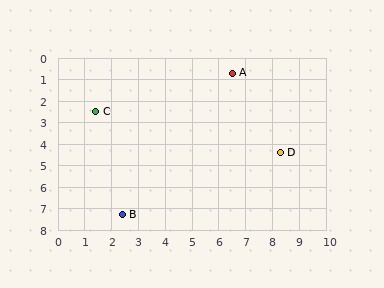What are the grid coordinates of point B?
Point B is at approximately (2.4, 7.3).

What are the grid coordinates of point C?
Point C is at approximately (1.4, 2.5).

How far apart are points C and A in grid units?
Points C and A are about 5.4 grid units apart.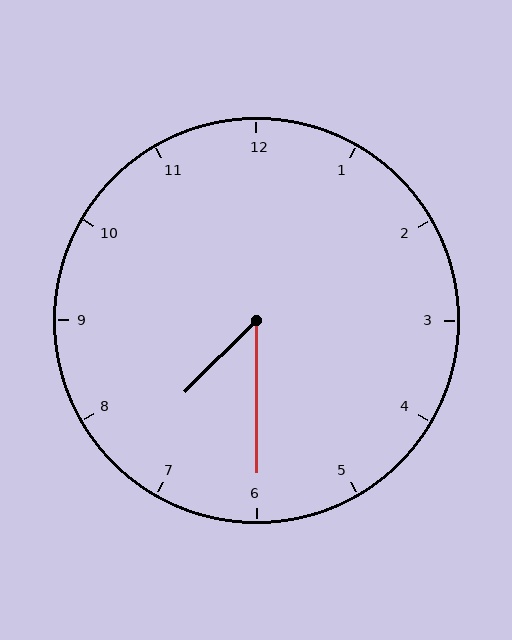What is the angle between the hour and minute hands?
Approximately 45 degrees.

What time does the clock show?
7:30.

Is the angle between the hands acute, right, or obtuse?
It is acute.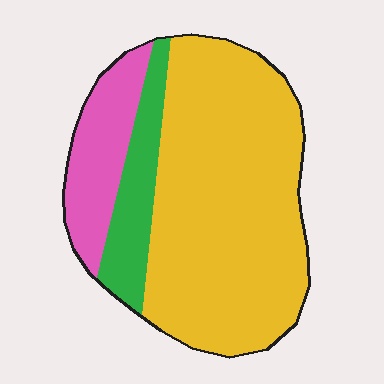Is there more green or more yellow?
Yellow.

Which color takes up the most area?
Yellow, at roughly 70%.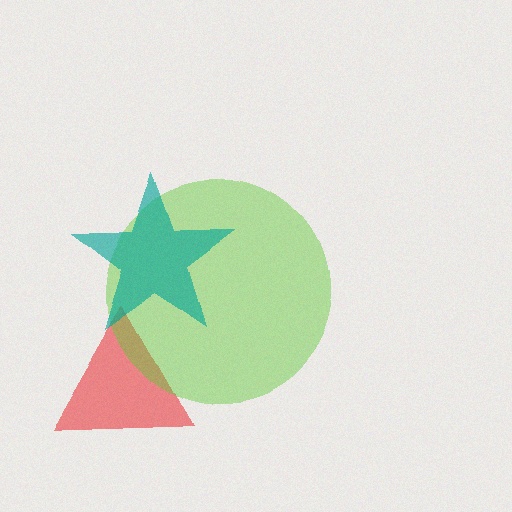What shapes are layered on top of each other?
The layered shapes are: a red triangle, a lime circle, a teal star.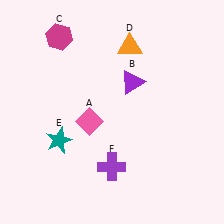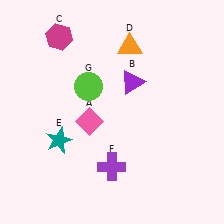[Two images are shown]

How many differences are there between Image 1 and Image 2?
There is 1 difference between the two images.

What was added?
A lime circle (G) was added in Image 2.